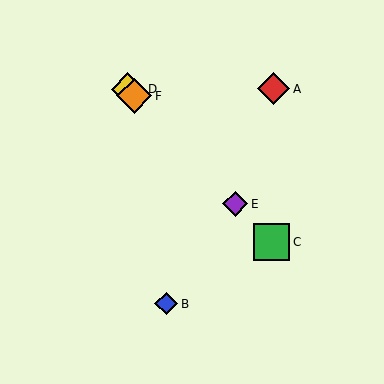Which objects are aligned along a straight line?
Objects C, D, E, F are aligned along a straight line.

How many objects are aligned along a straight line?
4 objects (C, D, E, F) are aligned along a straight line.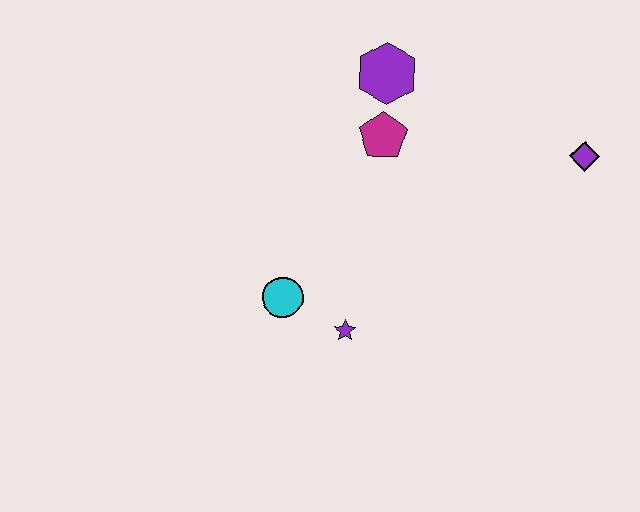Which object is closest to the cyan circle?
The purple star is closest to the cyan circle.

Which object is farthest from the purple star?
The purple diamond is farthest from the purple star.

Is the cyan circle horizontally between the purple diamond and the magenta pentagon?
No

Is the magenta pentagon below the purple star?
No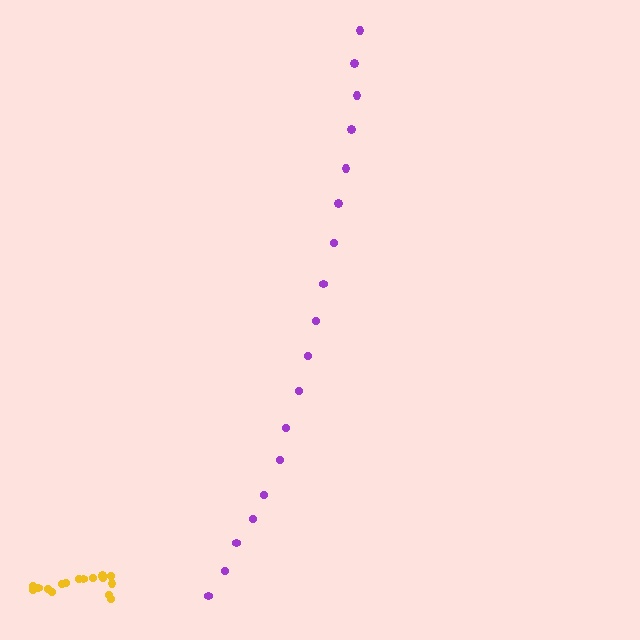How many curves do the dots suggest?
There are 2 distinct paths.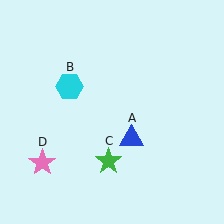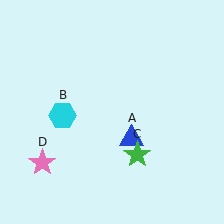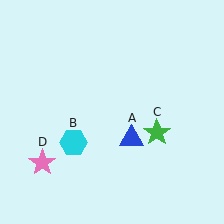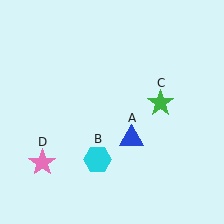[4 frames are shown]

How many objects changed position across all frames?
2 objects changed position: cyan hexagon (object B), green star (object C).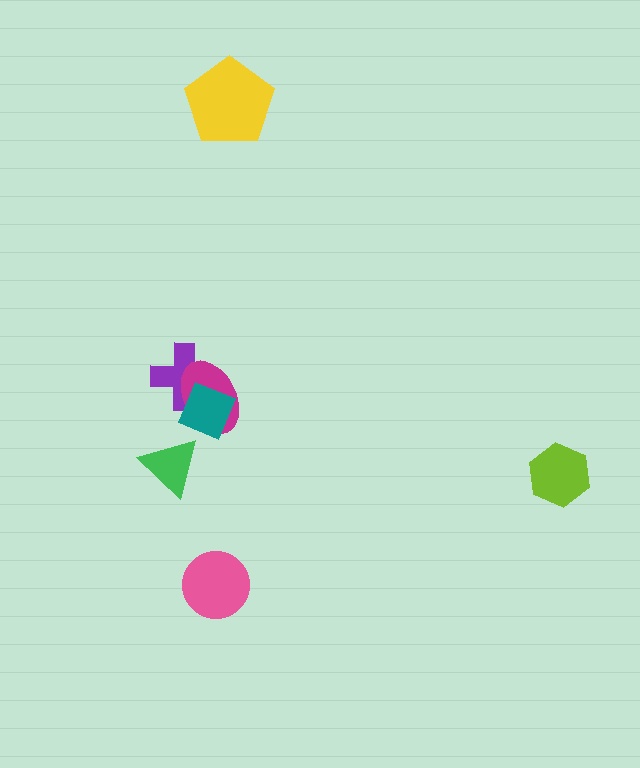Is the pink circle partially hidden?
No, no other shape covers it.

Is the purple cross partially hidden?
Yes, it is partially covered by another shape.